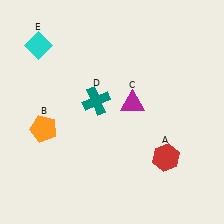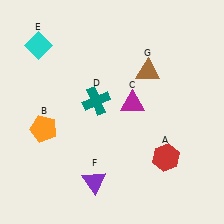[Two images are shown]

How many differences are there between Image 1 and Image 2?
There are 2 differences between the two images.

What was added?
A purple triangle (F), a brown triangle (G) were added in Image 2.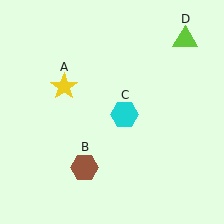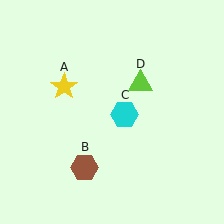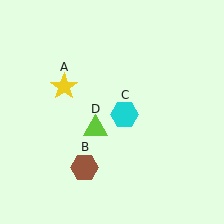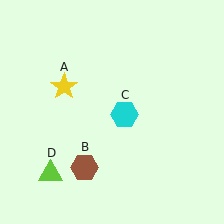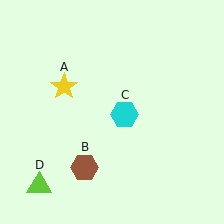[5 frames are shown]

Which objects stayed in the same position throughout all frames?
Yellow star (object A) and brown hexagon (object B) and cyan hexagon (object C) remained stationary.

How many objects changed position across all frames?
1 object changed position: lime triangle (object D).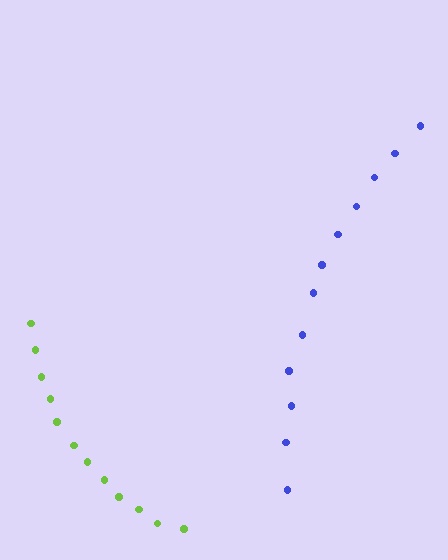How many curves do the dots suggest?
There are 2 distinct paths.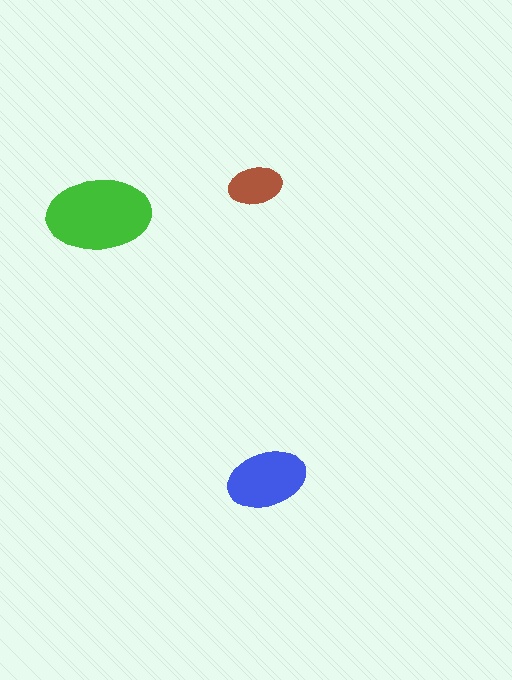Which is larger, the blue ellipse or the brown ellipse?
The blue one.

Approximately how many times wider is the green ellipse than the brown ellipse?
About 2 times wider.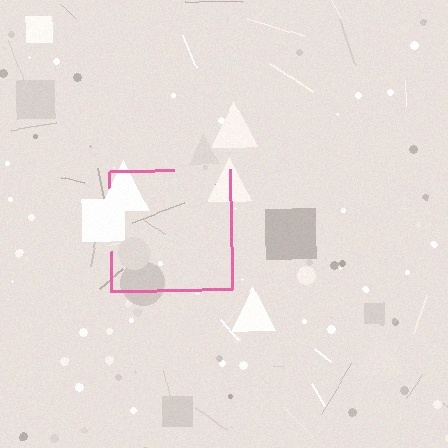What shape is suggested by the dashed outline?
The dashed outline suggests a square.